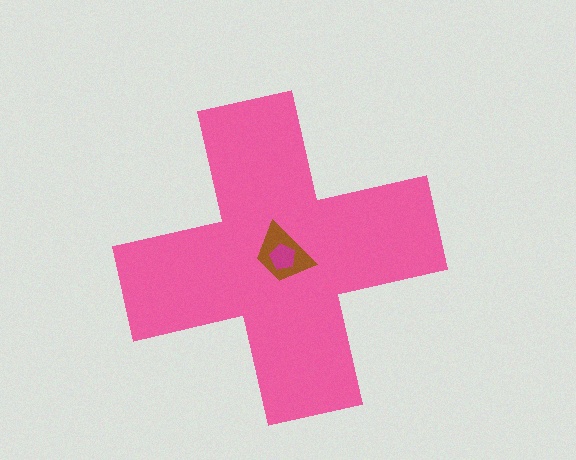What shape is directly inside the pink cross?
The brown trapezoid.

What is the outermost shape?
The pink cross.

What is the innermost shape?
The magenta pentagon.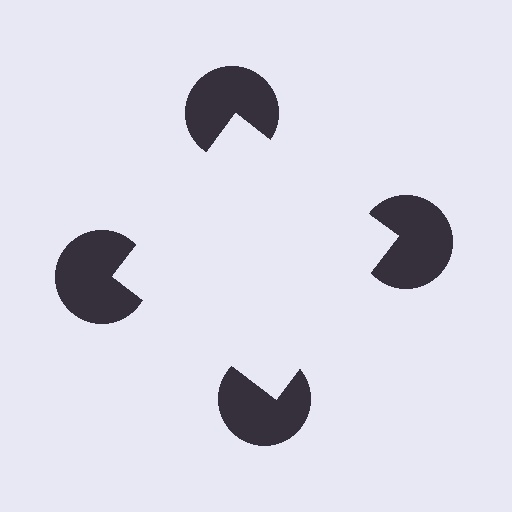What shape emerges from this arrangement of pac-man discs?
An illusory square — its edges are inferred from the aligned wedge cuts in the pac-man discs, not physically drawn.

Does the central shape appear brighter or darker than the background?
It typically appears slightly brighter than the background, even though no actual brightness change is drawn.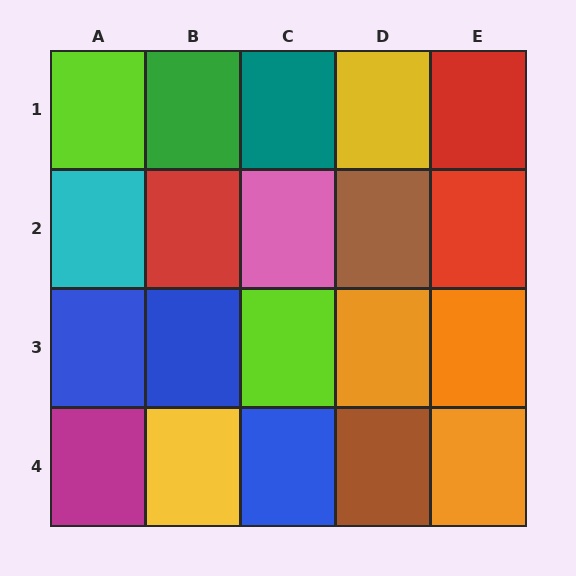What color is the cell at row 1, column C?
Teal.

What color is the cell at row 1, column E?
Red.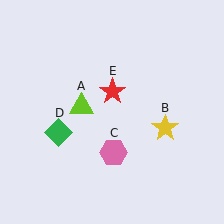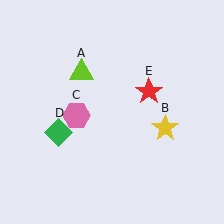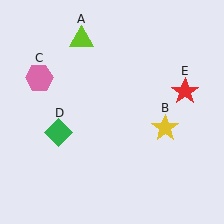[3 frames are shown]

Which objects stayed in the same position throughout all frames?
Yellow star (object B) and green diamond (object D) remained stationary.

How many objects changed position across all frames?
3 objects changed position: lime triangle (object A), pink hexagon (object C), red star (object E).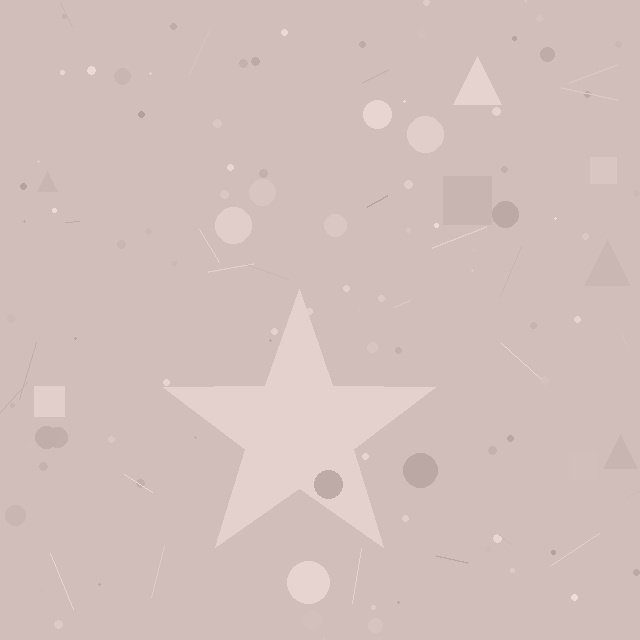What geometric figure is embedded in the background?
A star is embedded in the background.